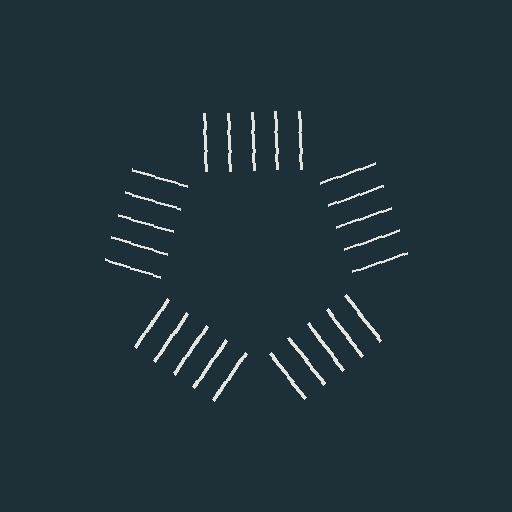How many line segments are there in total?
25 — 5 along each of the 5 edges.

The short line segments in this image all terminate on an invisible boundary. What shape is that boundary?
An illusory pentagon — the line segments terminate on its edges but no continuous stroke is drawn.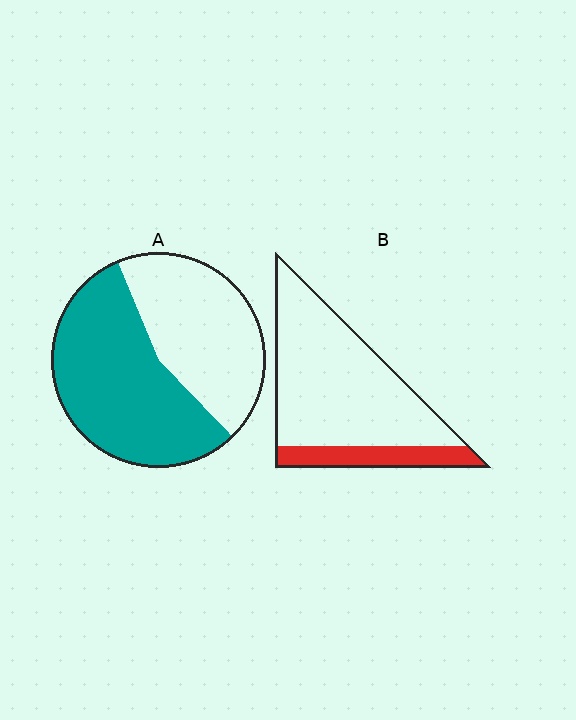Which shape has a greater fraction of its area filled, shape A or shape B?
Shape A.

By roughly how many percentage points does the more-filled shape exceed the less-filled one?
By roughly 35 percentage points (A over B).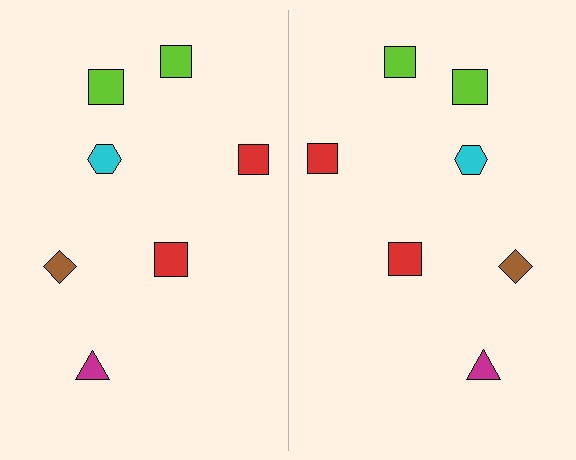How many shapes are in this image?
There are 14 shapes in this image.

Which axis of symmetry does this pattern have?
The pattern has a vertical axis of symmetry running through the center of the image.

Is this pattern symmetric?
Yes, this pattern has bilateral (reflection) symmetry.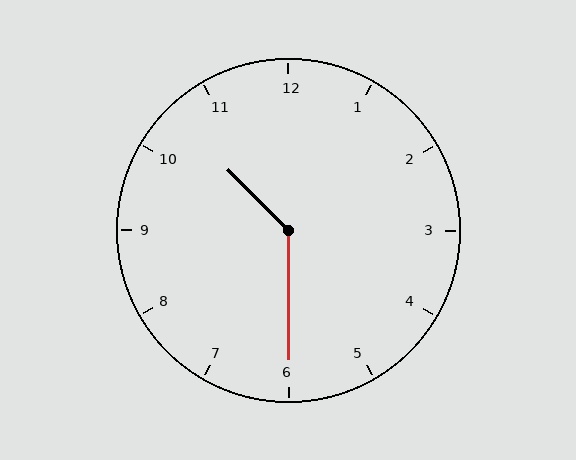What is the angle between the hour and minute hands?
Approximately 135 degrees.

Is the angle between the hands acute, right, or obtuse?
It is obtuse.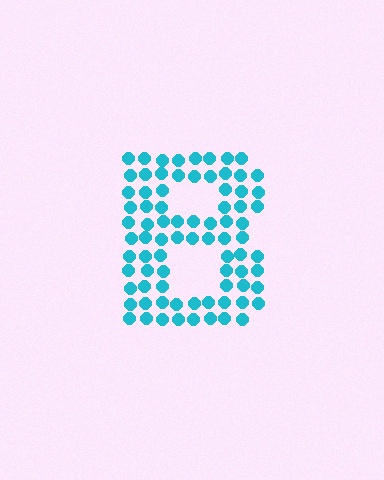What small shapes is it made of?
It is made of small circles.